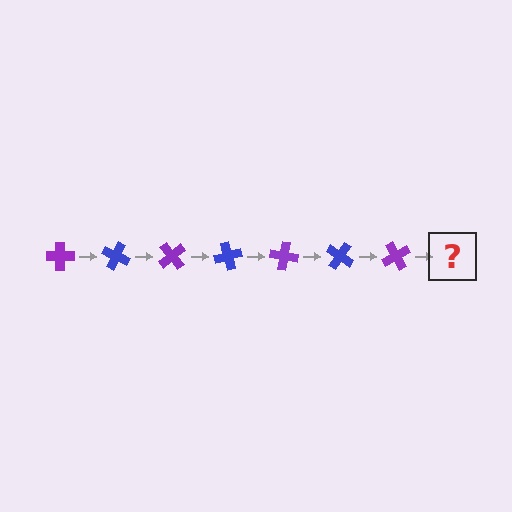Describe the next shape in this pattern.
It should be a blue cross, rotated 175 degrees from the start.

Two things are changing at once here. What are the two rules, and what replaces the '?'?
The two rules are that it rotates 25 degrees each step and the color cycles through purple and blue. The '?' should be a blue cross, rotated 175 degrees from the start.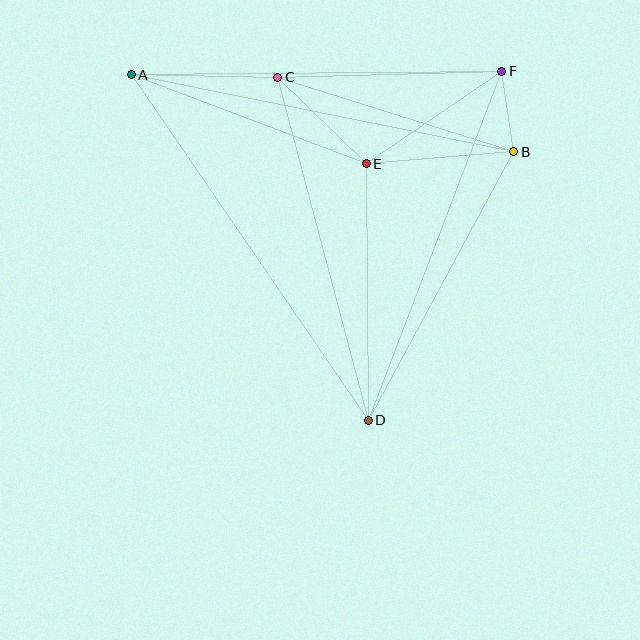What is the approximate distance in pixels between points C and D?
The distance between C and D is approximately 355 pixels.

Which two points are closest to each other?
Points B and F are closest to each other.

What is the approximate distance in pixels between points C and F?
The distance between C and F is approximately 224 pixels.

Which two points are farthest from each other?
Points A and D are farthest from each other.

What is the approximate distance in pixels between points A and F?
The distance between A and F is approximately 370 pixels.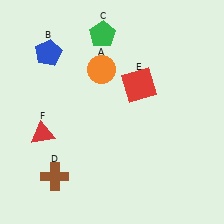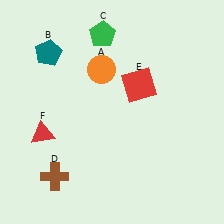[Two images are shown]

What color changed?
The pentagon (B) changed from blue in Image 1 to teal in Image 2.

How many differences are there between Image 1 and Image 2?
There is 1 difference between the two images.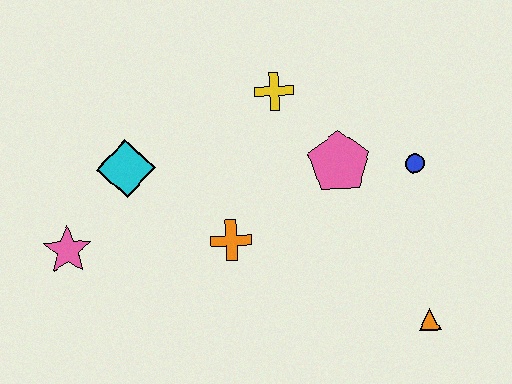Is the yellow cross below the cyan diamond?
No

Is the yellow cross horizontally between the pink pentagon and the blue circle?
No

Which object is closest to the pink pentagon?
The blue circle is closest to the pink pentagon.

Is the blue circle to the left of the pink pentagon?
No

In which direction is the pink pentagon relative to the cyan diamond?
The pink pentagon is to the right of the cyan diamond.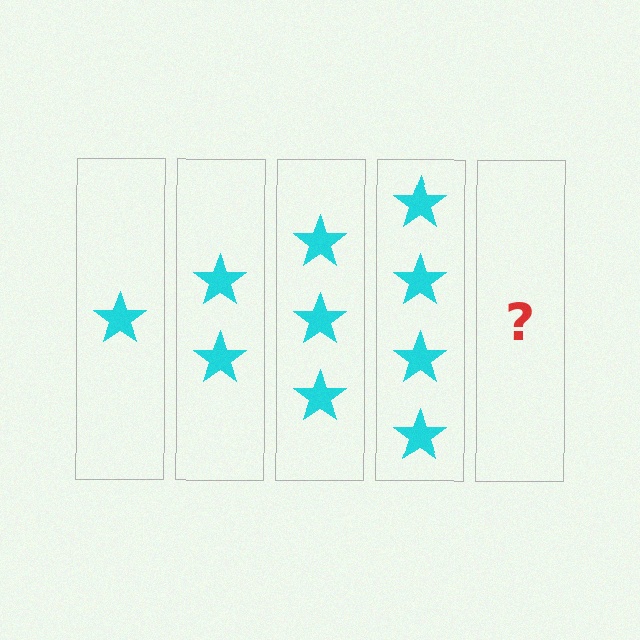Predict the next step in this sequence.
The next step is 5 stars.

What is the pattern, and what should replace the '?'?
The pattern is that each step adds one more star. The '?' should be 5 stars.